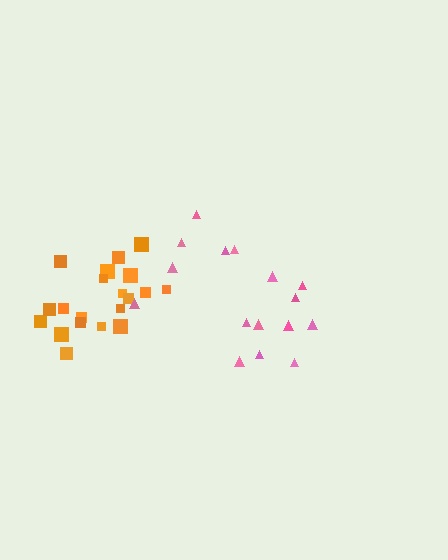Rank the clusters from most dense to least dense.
orange, pink.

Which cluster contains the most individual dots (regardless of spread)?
Orange (20).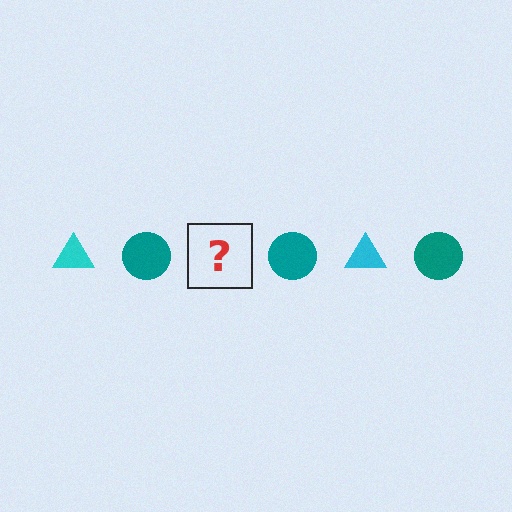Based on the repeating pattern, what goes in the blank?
The blank should be a cyan triangle.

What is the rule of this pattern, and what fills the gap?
The rule is that the pattern alternates between cyan triangle and teal circle. The gap should be filled with a cyan triangle.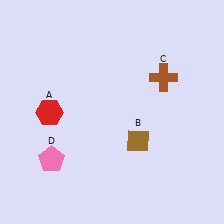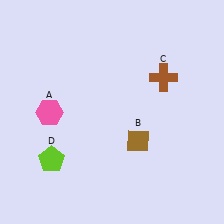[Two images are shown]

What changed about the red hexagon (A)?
In Image 1, A is red. In Image 2, it changed to pink.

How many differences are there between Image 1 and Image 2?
There are 2 differences between the two images.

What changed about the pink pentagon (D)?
In Image 1, D is pink. In Image 2, it changed to lime.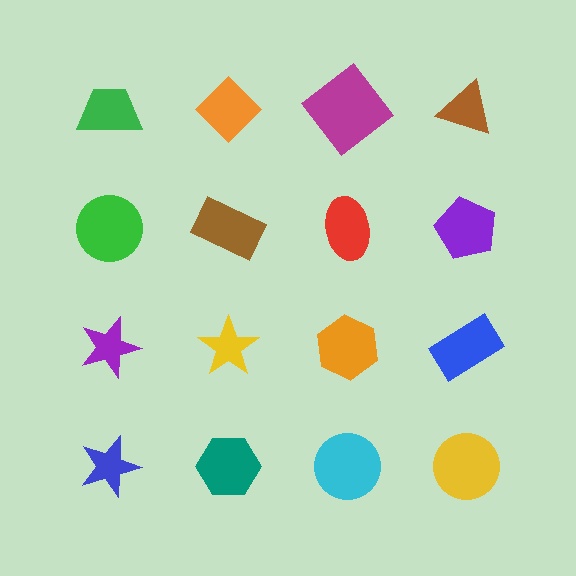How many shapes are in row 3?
4 shapes.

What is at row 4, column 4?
A yellow circle.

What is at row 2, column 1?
A green circle.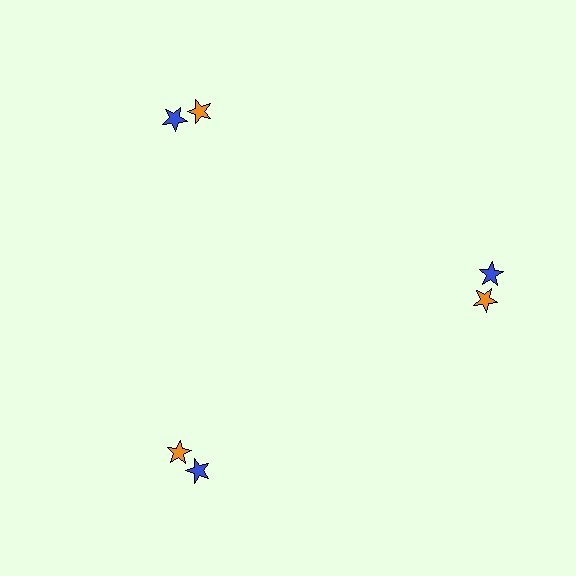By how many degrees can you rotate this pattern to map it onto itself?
The pattern maps onto itself every 120 degrees of rotation.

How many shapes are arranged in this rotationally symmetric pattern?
There are 6 shapes, arranged in 3 groups of 2.